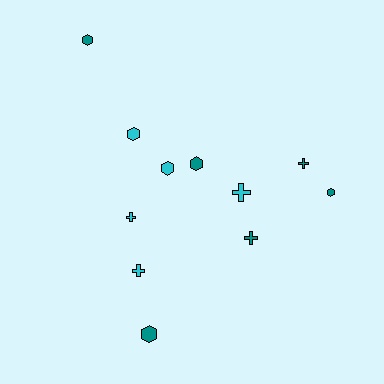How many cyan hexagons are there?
There are 2 cyan hexagons.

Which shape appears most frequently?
Hexagon, with 6 objects.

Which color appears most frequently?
Teal, with 6 objects.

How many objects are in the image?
There are 11 objects.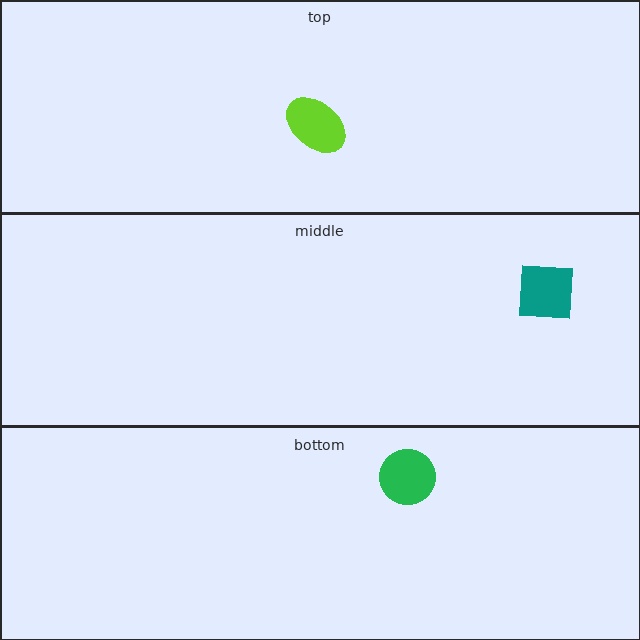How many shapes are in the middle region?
1.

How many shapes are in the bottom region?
1.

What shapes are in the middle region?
The teal square.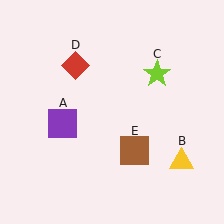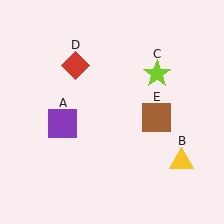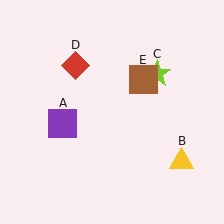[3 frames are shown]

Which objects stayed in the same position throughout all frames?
Purple square (object A) and yellow triangle (object B) and lime star (object C) and red diamond (object D) remained stationary.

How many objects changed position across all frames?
1 object changed position: brown square (object E).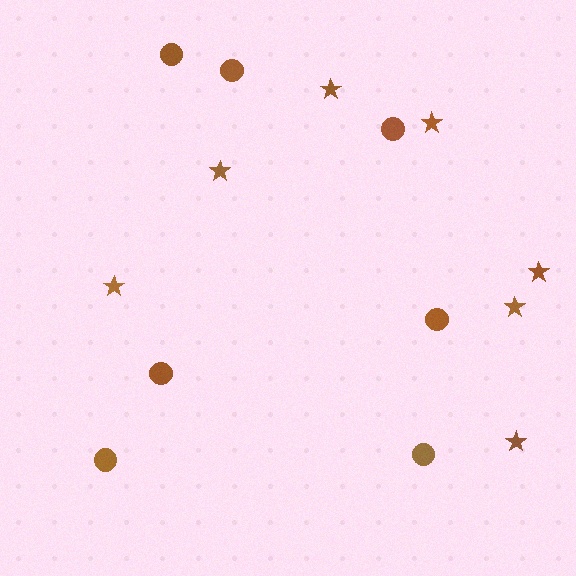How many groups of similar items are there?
There are 2 groups: one group of stars (7) and one group of circles (7).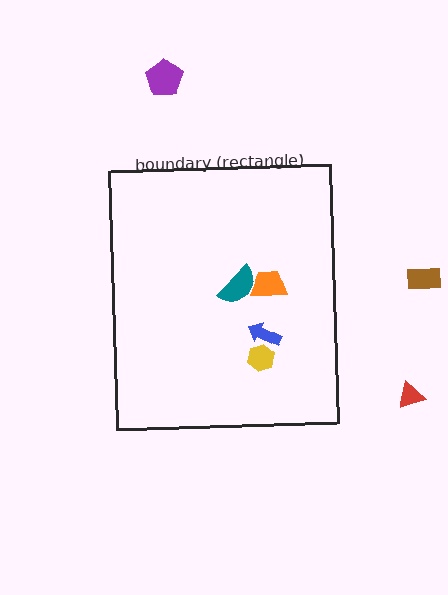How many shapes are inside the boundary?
4 inside, 3 outside.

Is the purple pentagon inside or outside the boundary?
Outside.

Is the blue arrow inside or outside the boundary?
Inside.